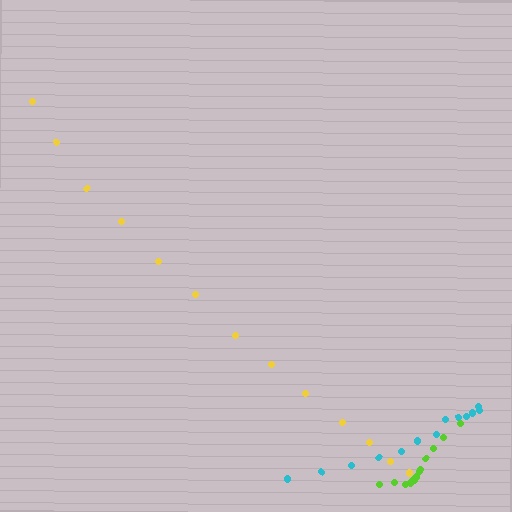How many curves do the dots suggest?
There are 3 distinct paths.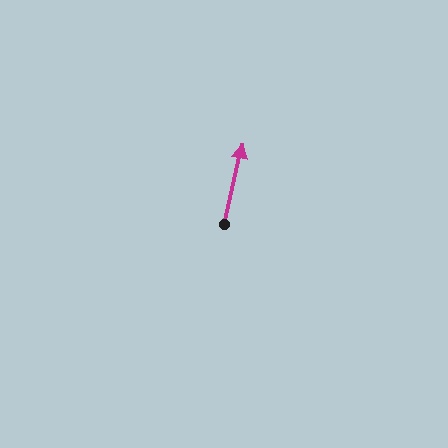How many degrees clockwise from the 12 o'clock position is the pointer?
Approximately 13 degrees.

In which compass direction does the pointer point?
North.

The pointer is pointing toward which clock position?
Roughly 12 o'clock.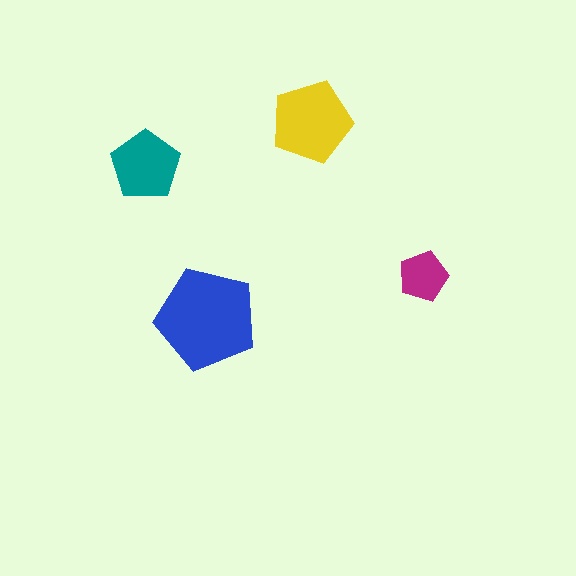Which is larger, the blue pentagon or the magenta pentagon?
The blue one.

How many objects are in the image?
There are 4 objects in the image.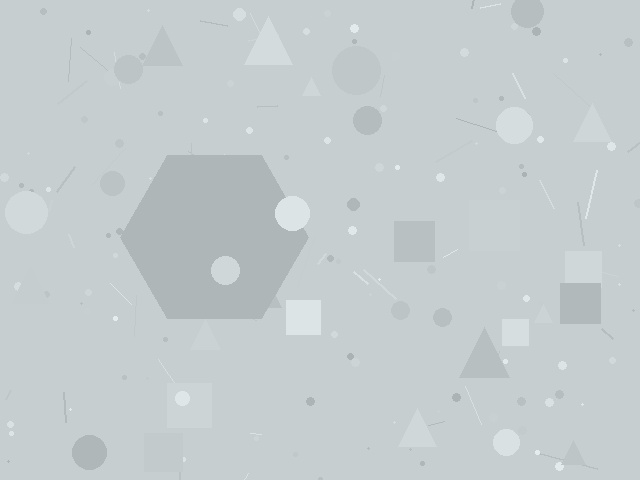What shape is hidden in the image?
A hexagon is hidden in the image.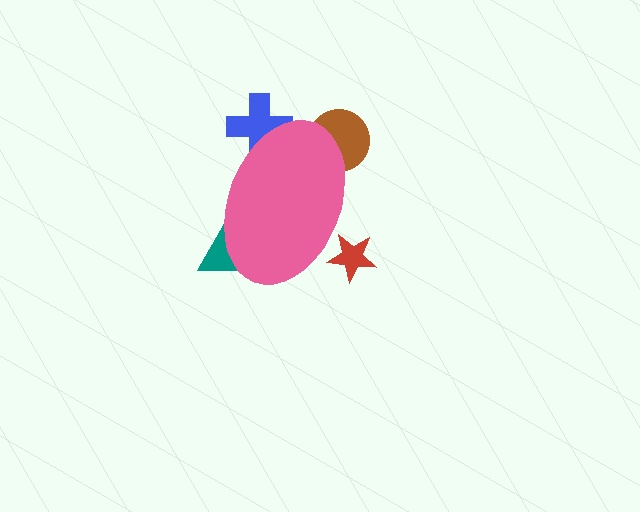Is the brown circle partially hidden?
Yes, the brown circle is partially hidden behind the pink ellipse.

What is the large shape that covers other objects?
A pink ellipse.